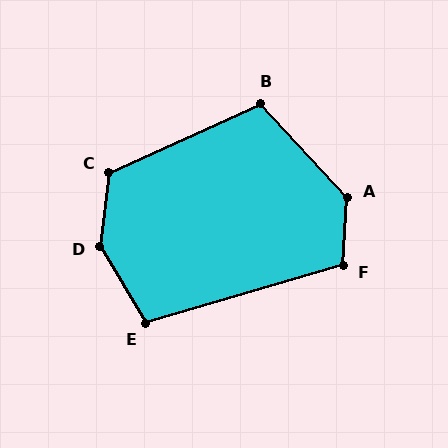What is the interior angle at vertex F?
Approximately 110 degrees (obtuse).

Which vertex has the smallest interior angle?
E, at approximately 105 degrees.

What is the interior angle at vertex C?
Approximately 122 degrees (obtuse).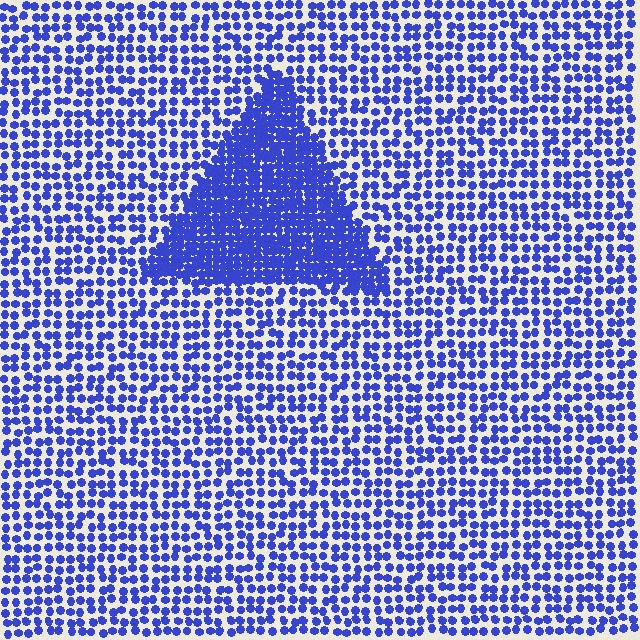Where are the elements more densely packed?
The elements are more densely packed inside the triangle boundary.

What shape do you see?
I see a triangle.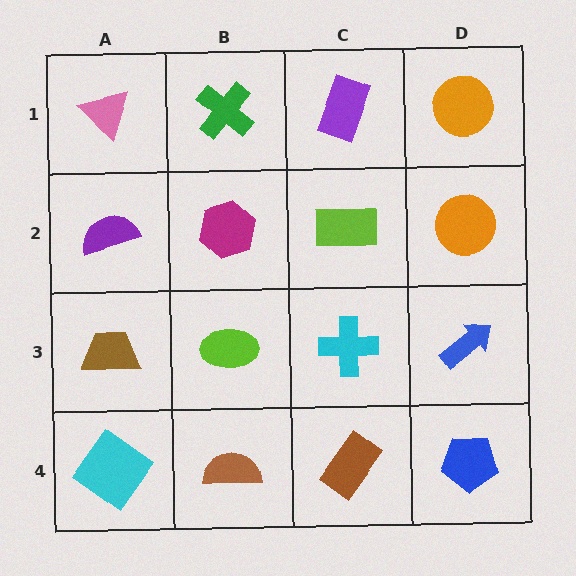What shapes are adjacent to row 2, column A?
A pink triangle (row 1, column A), a brown trapezoid (row 3, column A), a magenta hexagon (row 2, column B).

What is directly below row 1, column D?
An orange circle.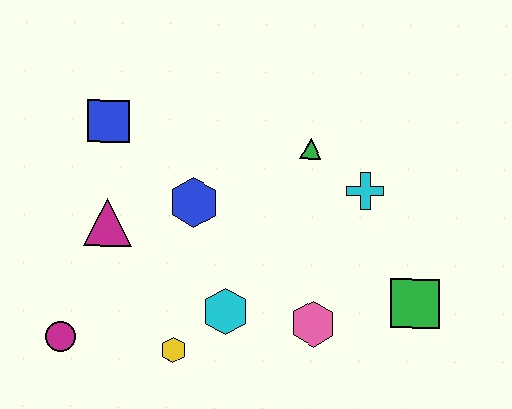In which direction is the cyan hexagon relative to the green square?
The cyan hexagon is to the left of the green square.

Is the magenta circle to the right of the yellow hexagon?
No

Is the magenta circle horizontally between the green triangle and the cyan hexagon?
No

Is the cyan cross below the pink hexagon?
No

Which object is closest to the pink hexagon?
The cyan hexagon is closest to the pink hexagon.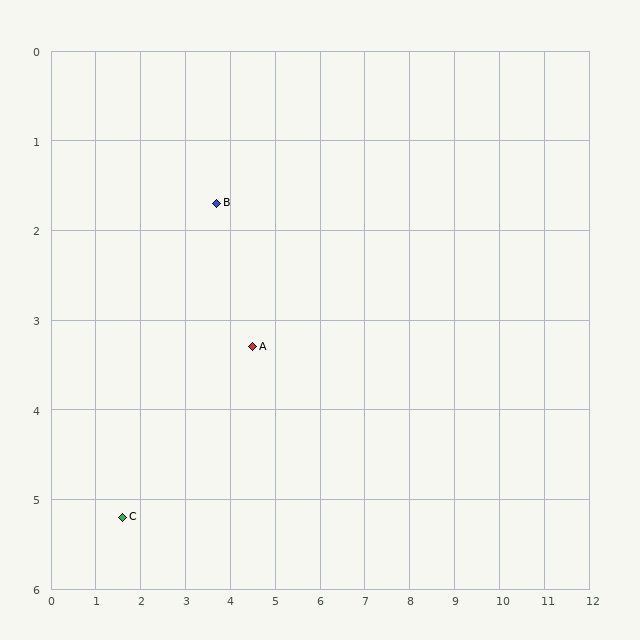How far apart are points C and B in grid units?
Points C and B are about 4.1 grid units apart.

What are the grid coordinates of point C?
Point C is at approximately (1.6, 5.2).